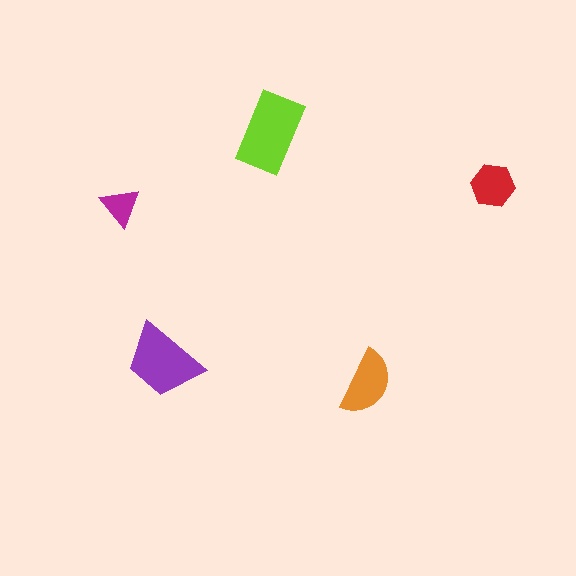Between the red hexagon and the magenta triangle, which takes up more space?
The red hexagon.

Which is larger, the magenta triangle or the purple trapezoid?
The purple trapezoid.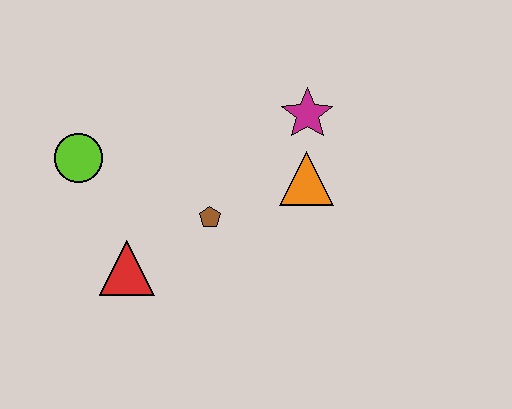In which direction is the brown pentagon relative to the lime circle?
The brown pentagon is to the right of the lime circle.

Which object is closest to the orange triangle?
The magenta star is closest to the orange triangle.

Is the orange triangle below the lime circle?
Yes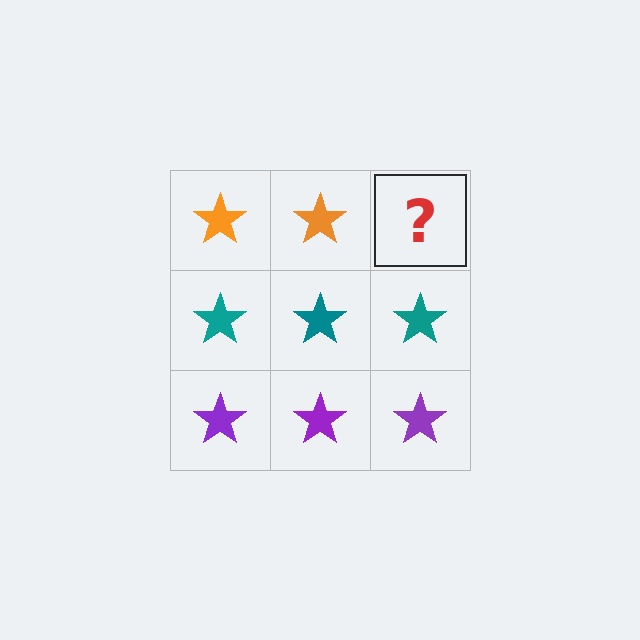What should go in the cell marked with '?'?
The missing cell should contain an orange star.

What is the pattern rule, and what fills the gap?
The rule is that each row has a consistent color. The gap should be filled with an orange star.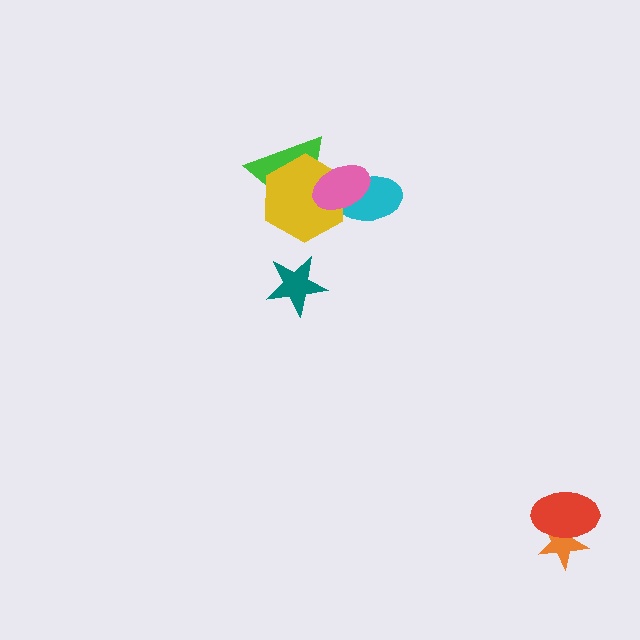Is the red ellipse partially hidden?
No, no other shape covers it.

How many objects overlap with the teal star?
0 objects overlap with the teal star.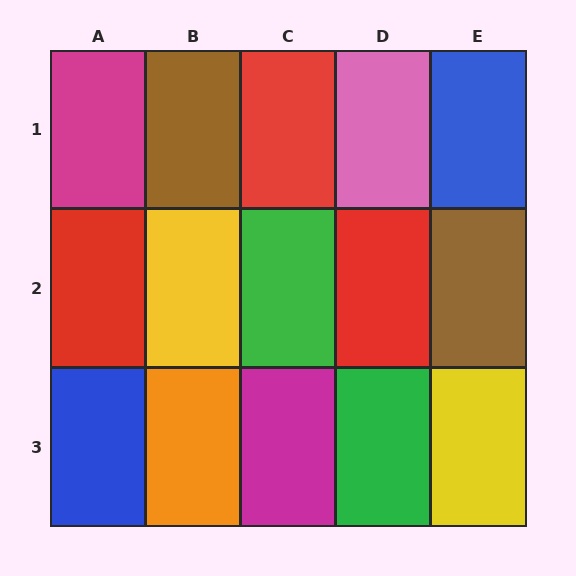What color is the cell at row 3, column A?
Blue.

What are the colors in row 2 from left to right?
Red, yellow, green, red, brown.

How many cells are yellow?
2 cells are yellow.